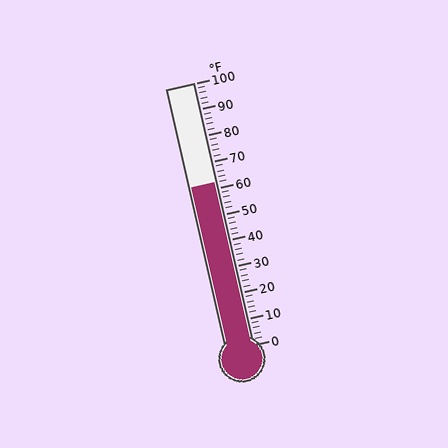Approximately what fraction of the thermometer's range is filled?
The thermometer is filled to approximately 60% of its range.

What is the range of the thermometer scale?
The thermometer scale ranges from 0°F to 100°F.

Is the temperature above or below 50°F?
The temperature is above 50°F.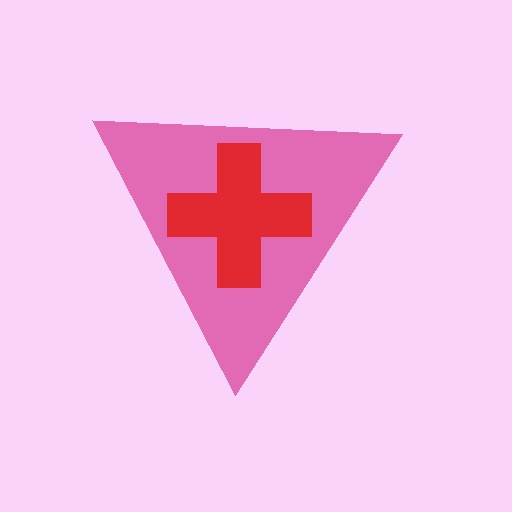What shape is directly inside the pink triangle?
The red cross.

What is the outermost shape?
The pink triangle.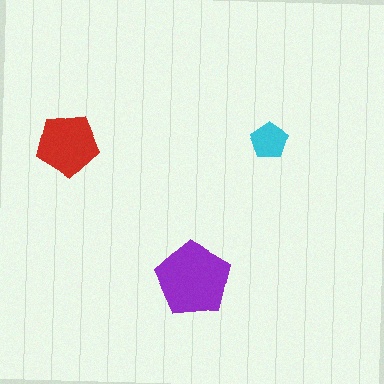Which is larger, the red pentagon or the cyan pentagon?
The red one.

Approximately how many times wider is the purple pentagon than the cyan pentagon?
About 2 times wider.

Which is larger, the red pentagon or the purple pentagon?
The purple one.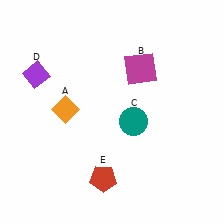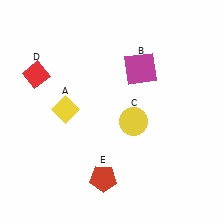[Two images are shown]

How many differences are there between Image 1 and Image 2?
There are 3 differences between the two images.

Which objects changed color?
A changed from orange to yellow. C changed from teal to yellow. D changed from purple to red.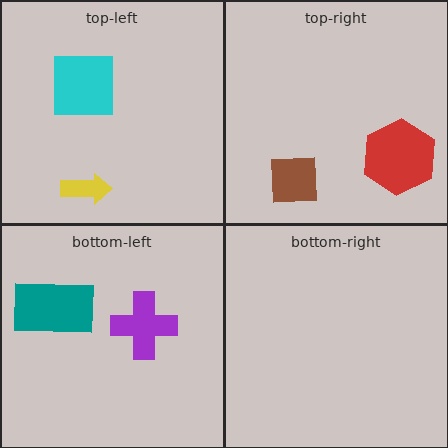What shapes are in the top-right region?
The red hexagon, the brown square.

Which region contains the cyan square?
The top-left region.